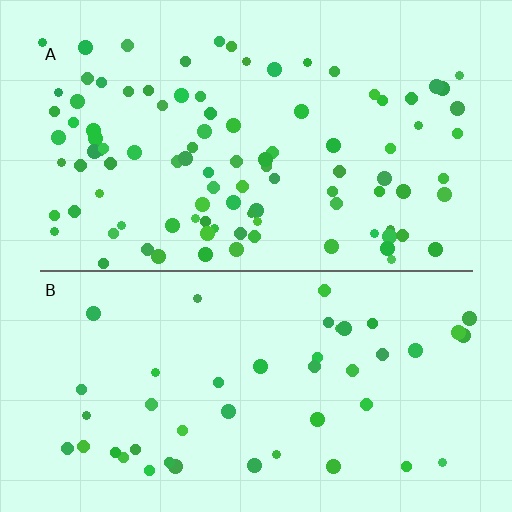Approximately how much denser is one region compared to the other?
Approximately 2.2× — region A over region B.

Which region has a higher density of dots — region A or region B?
A (the top).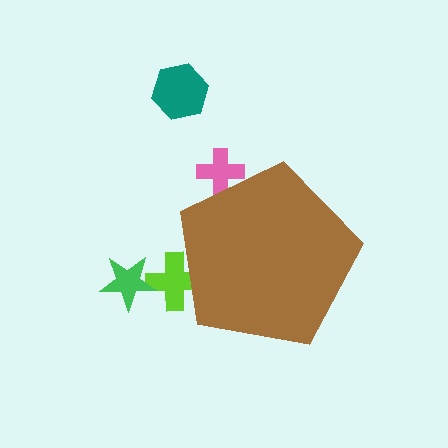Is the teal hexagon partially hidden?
No, the teal hexagon is fully visible.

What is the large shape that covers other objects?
A brown pentagon.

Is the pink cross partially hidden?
Yes, the pink cross is partially hidden behind the brown pentagon.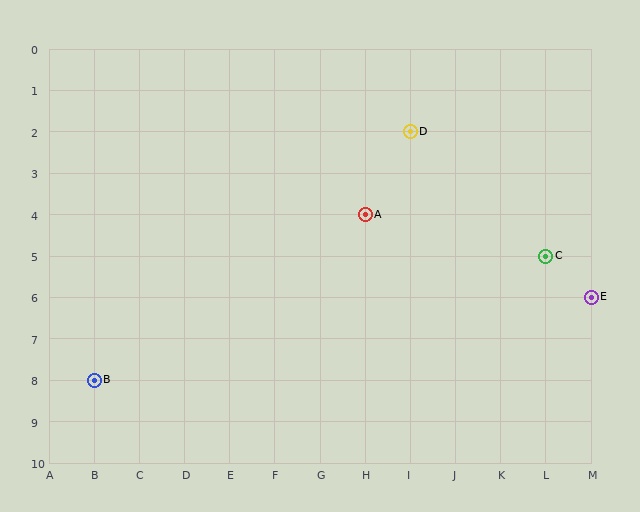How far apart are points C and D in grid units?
Points C and D are 3 columns and 3 rows apart (about 4.2 grid units diagonally).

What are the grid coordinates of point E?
Point E is at grid coordinates (M, 6).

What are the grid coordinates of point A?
Point A is at grid coordinates (H, 4).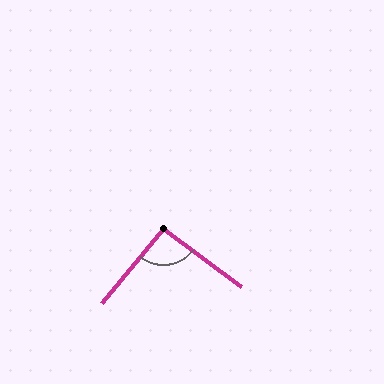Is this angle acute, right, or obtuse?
It is approximately a right angle.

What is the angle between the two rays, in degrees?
Approximately 93 degrees.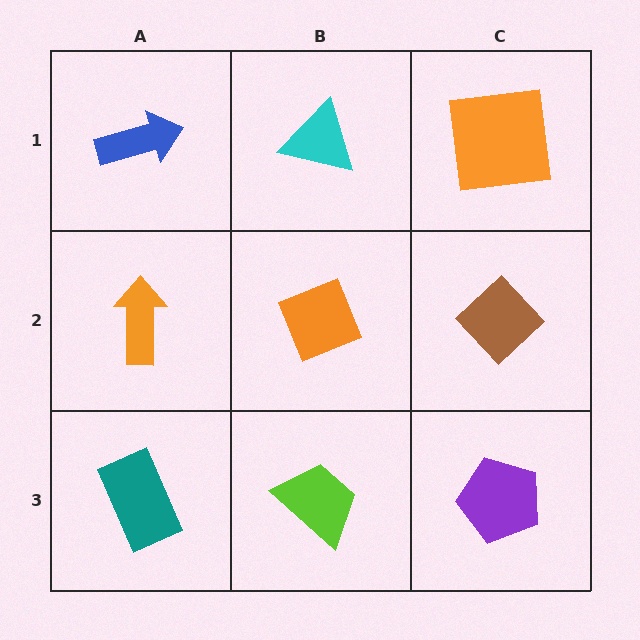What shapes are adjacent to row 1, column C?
A brown diamond (row 2, column C), a cyan triangle (row 1, column B).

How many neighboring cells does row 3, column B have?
3.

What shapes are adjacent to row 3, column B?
An orange diamond (row 2, column B), a teal rectangle (row 3, column A), a purple pentagon (row 3, column C).